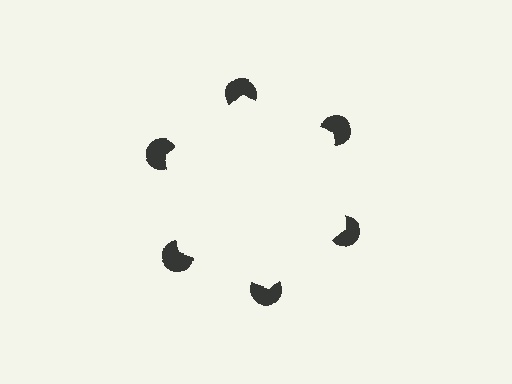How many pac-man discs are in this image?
There are 6 — one at each vertex of the illusory hexagon.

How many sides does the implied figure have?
6 sides.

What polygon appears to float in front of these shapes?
An illusory hexagon — its edges are inferred from the aligned wedge cuts in the pac-man discs, not physically drawn.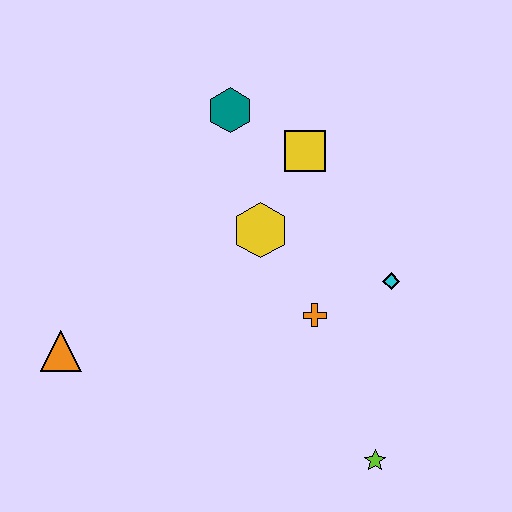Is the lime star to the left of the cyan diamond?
Yes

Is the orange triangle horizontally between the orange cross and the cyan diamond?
No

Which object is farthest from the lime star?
The teal hexagon is farthest from the lime star.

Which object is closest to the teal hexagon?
The yellow square is closest to the teal hexagon.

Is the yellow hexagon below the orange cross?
No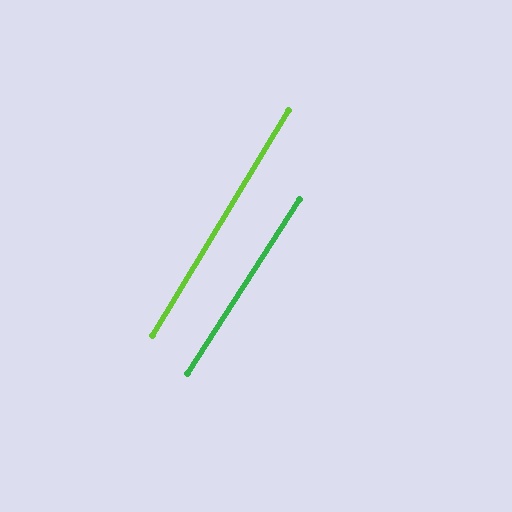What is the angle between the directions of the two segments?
Approximately 2 degrees.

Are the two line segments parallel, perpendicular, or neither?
Parallel — their directions differ by only 1.6°.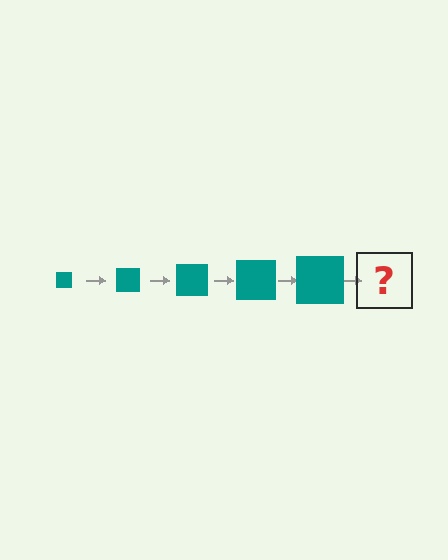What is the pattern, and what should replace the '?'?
The pattern is that the square gets progressively larger each step. The '?' should be a teal square, larger than the previous one.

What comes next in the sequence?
The next element should be a teal square, larger than the previous one.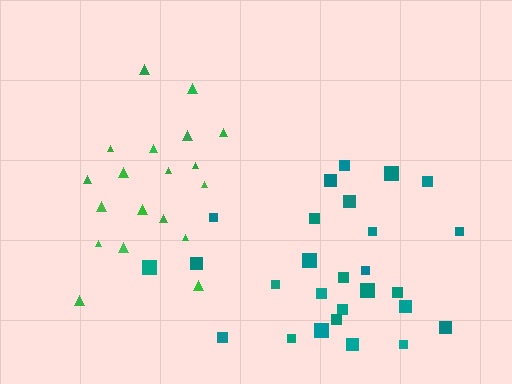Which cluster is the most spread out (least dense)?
Teal.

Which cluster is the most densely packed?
Green.